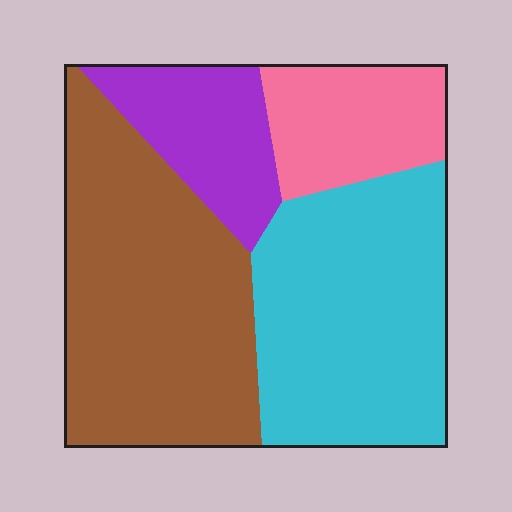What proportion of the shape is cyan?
Cyan takes up about one third (1/3) of the shape.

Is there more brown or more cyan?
Brown.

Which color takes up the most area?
Brown, at roughly 40%.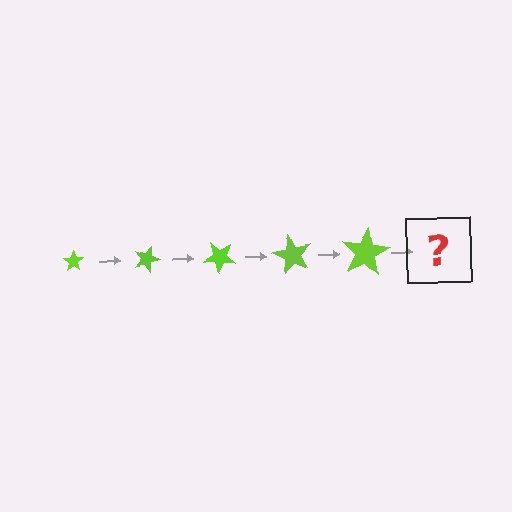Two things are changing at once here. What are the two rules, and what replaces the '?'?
The two rules are that the star grows larger each step and it rotates 20 degrees each step. The '?' should be a star, larger than the previous one and rotated 100 degrees from the start.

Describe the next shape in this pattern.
It should be a star, larger than the previous one and rotated 100 degrees from the start.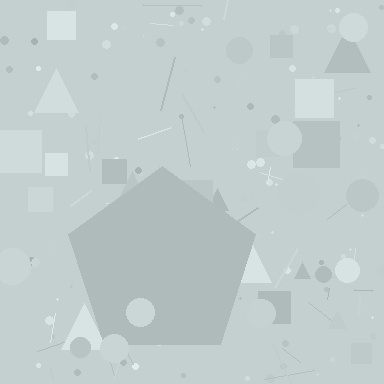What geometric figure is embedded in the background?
A pentagon is embedded in the background.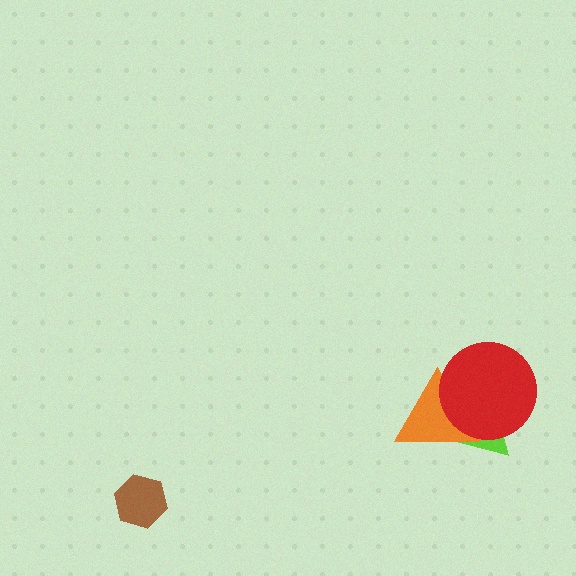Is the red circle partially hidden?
No, no other shape covers it.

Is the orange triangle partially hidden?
Yes, it is partially covered by another shape.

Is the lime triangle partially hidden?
Yes, it is partially covered by another shape.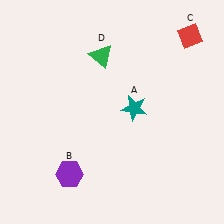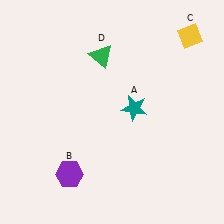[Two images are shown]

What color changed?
The diamond (C) changed from red in Image 1 to yellow in Image 2.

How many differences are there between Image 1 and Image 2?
There is 1 difference between the two images.